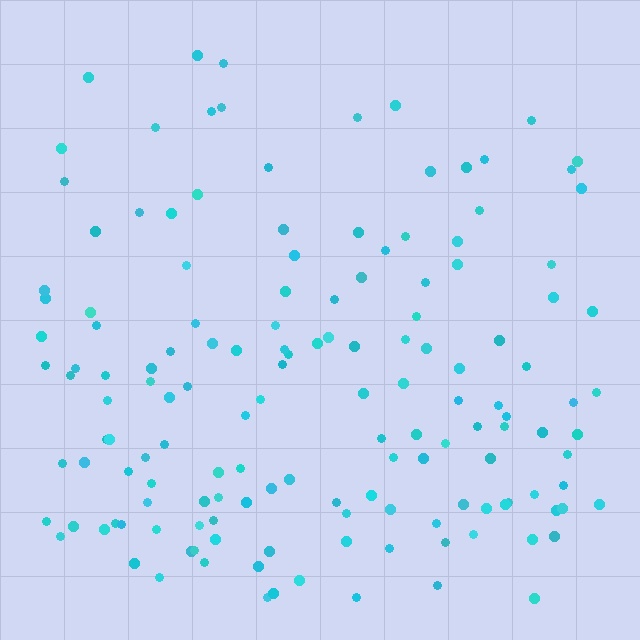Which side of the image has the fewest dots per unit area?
The top.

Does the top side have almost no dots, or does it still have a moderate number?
Still a moderate number, just noticeably fewer than the bottom.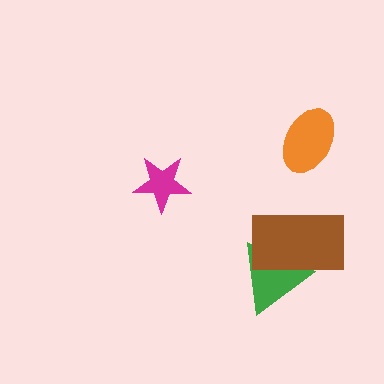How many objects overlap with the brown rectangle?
1 object overlaps with the brown rectangle.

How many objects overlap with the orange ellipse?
0 objects overlap with the orange ellipse.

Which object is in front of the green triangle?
The brown rectangle is in front of the green triangle.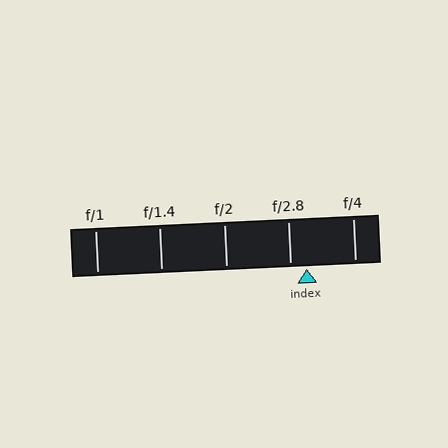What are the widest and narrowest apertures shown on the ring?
The widest aperture shown is f/1 and the narrowest is f/4.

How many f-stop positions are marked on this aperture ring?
There are 5 f-stop positions marked.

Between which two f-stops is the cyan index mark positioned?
The index mark is between f/2.8 and f/4.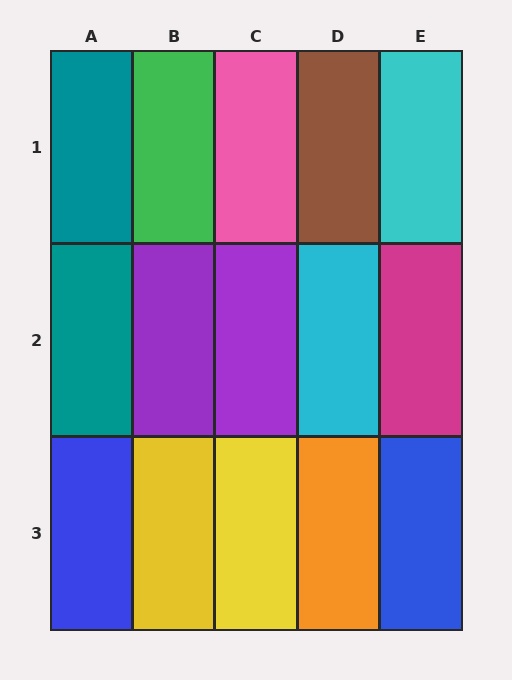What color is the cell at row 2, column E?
Magenta.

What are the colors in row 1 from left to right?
Teal, green, pink, brown, cyan.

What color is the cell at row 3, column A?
Blue.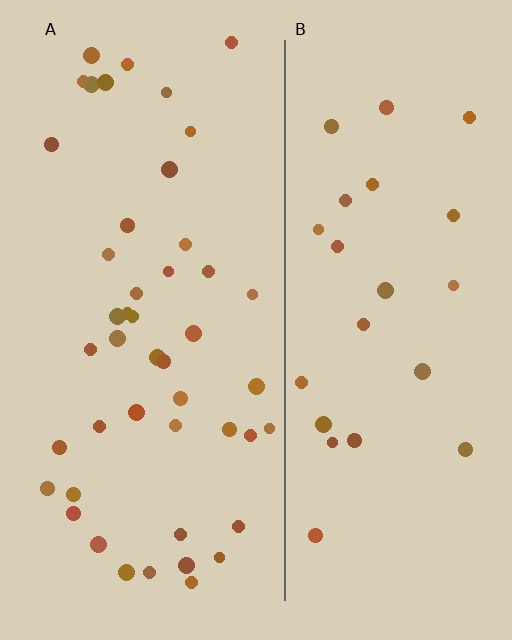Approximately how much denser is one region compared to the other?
Approximately 1.9× — region A over region B.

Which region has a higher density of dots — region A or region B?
A (the left).